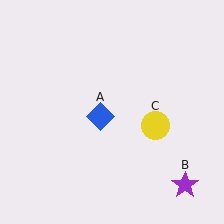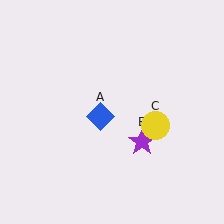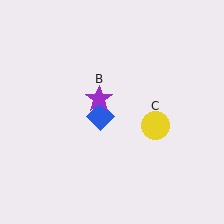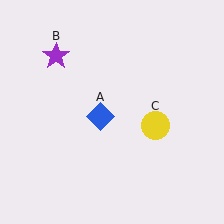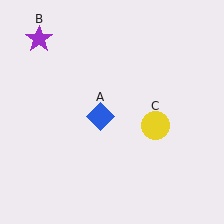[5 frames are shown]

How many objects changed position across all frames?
1 object changed position: purple star (object B).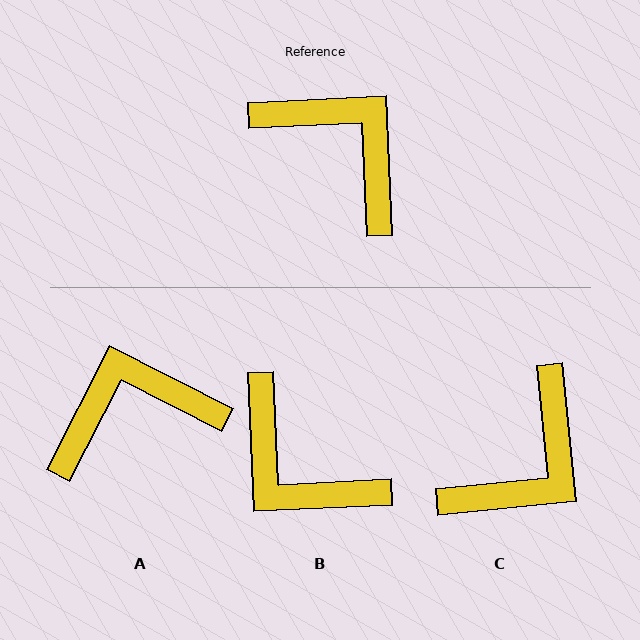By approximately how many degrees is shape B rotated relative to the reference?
Approximately 180 degrees clockwise.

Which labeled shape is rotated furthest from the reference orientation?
B, about 180 degrees away.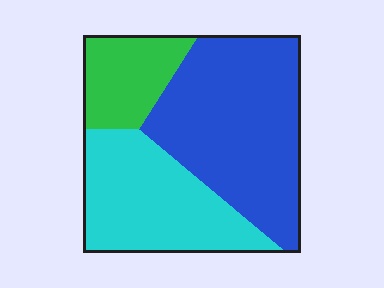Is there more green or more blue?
Blue.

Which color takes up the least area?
Green, at roughly 15%.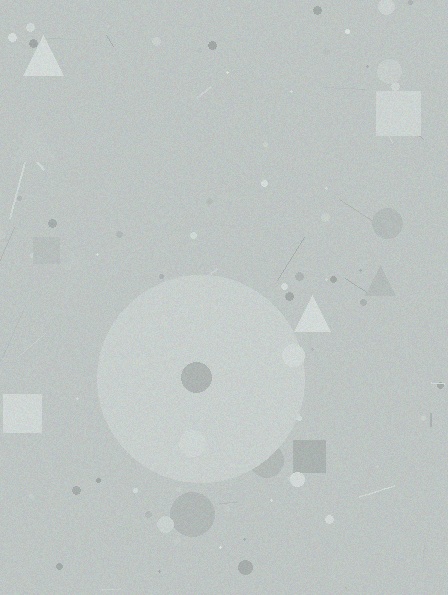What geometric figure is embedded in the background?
A circle is embedded in the background.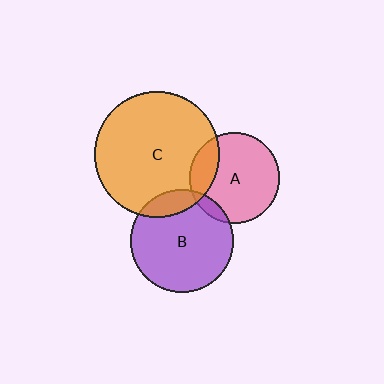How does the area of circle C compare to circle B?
Approximately 1.5 times.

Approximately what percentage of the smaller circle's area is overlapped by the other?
Approximately 20%.